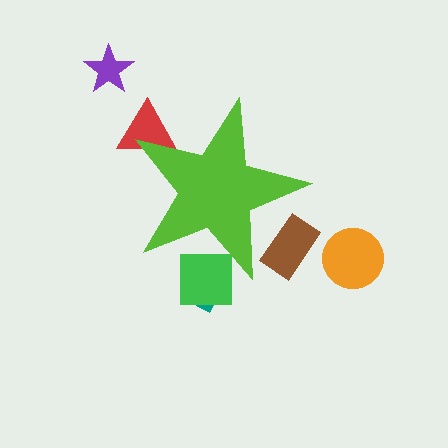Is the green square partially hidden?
Yes, the green square is partially hidden behind the lime star.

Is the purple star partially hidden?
No, the purple star is fully visible.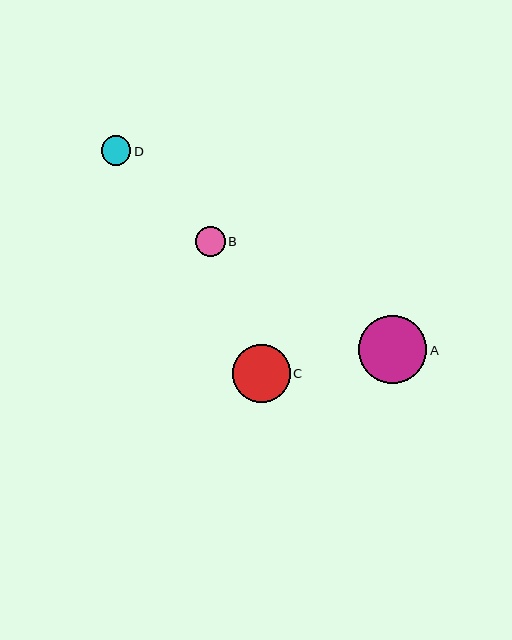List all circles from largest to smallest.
From largest to smallest: A, C, B, D.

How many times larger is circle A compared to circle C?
Circle A is approximately 1.2 times the size of circle C.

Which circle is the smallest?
Circle D is the smallest with a size of approximately 30 pixels.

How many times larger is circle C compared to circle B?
Circle C is approximately 1.9 times the size of circle B.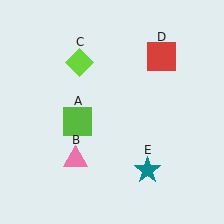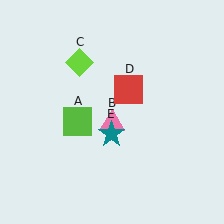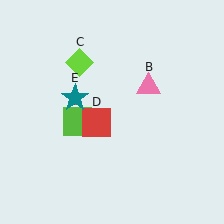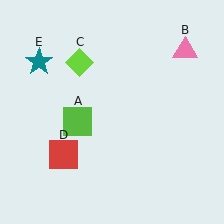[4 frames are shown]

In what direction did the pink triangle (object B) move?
The pink triangle (object B) moved up and to the right.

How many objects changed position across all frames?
3 objects changed position: pink triangle (object B), red square (object D), teal star (object E).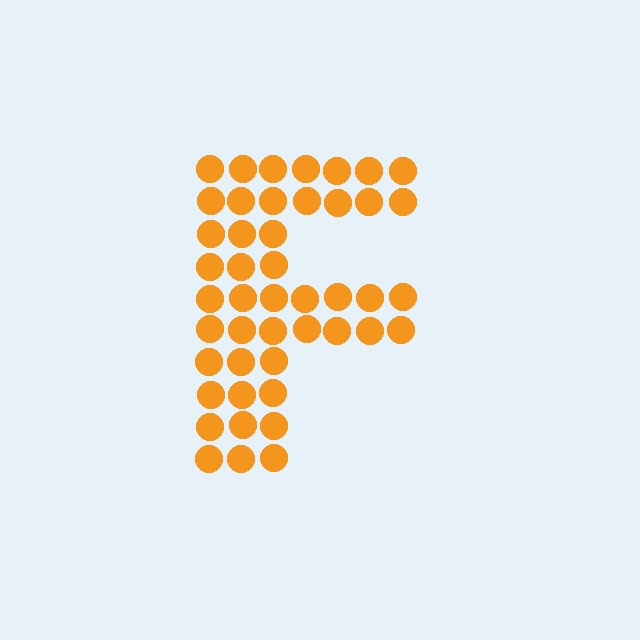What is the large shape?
The large shape is the letter F.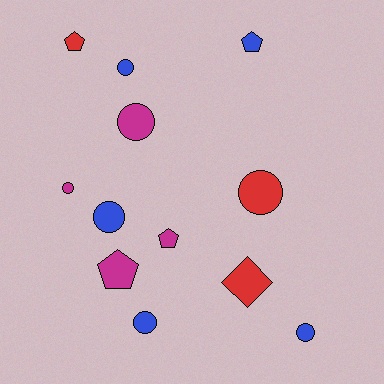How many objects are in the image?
There are 12 objects.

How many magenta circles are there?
There are 2 magenta circles.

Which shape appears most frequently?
Circle, with 7 objects.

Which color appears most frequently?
Blue, with 5 objects.